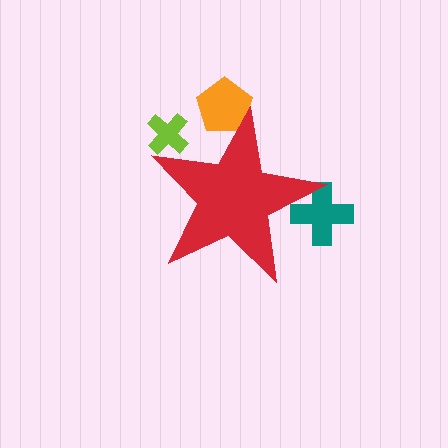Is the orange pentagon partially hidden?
Yes, the orange pentagon is partially hidden behind the red star.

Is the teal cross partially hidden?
Yes, the teal cross is partially hidden behind the red star.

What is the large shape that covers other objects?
A red star.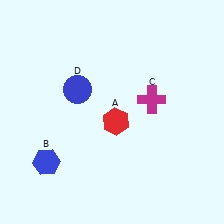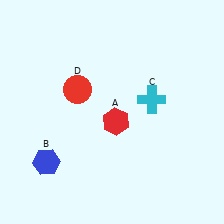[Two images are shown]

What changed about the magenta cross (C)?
In Image 1, C is magenta. In Image 2, it changed to cyan.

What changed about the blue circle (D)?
In Image 1, D is blue. In Image 2, it changed to red.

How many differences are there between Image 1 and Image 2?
There are 2 differences between the two images.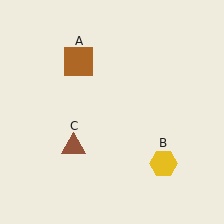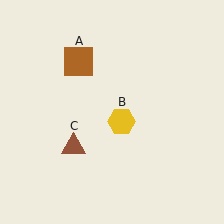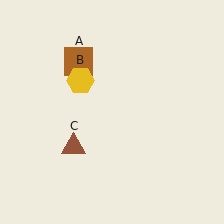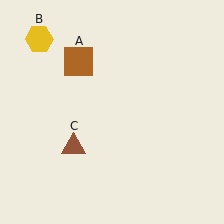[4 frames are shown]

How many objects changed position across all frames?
1 object changed position: yellow hexagon (object B).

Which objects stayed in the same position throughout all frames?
Brown square (object A) and brown triangle (object C) remained stationary.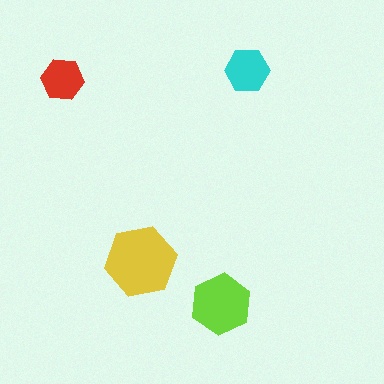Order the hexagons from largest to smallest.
the yellow one, the lime one, the cyan one, the red one.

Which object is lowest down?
The lime hexagon is bottommost.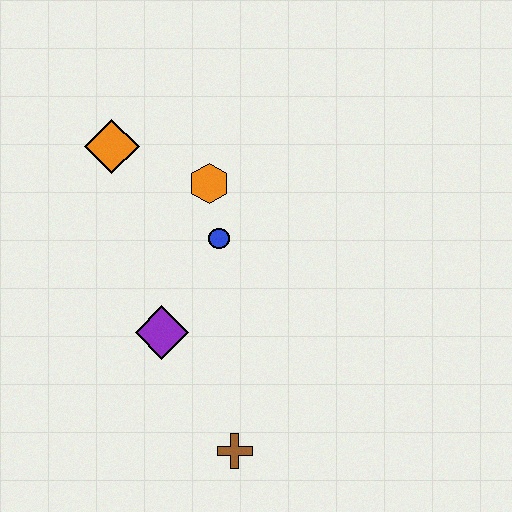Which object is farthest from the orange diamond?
The brown cross is farthest from the orange diamond.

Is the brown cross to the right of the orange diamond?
Yes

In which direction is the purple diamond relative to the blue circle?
The purple diamond is below the blue circle.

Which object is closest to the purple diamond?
The blue circle is closest to the purple diamond.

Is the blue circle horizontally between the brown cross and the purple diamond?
Yes